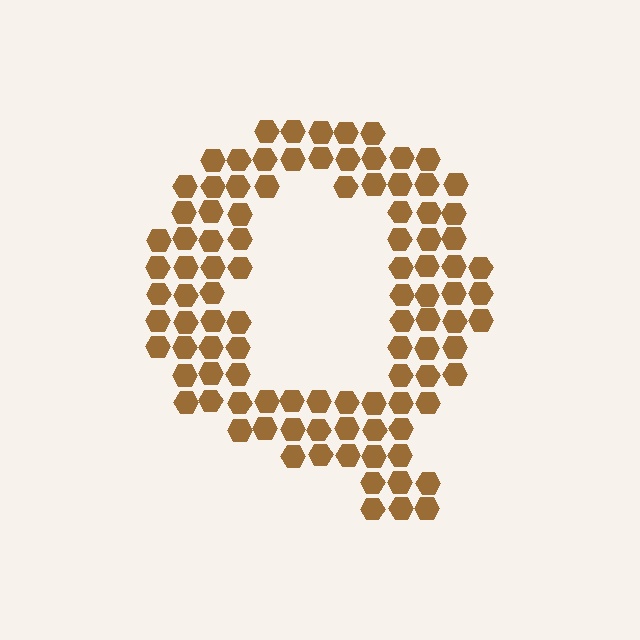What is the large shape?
The large shape is the letter Q.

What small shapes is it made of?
It is made of small hexagons.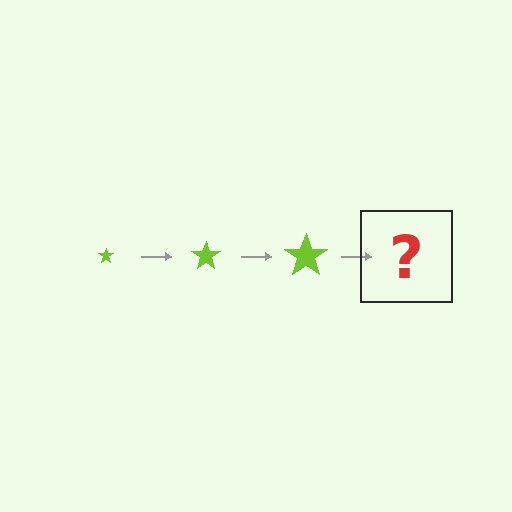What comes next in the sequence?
The next element should be a lime star, larger than the previous one.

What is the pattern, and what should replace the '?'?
The pattern is that the star gets progressively larger each step. The '?' should be a lime star, larger than the previous one.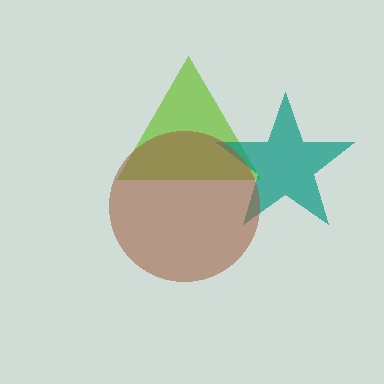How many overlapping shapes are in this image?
There are 3 overlapping shapes in the image.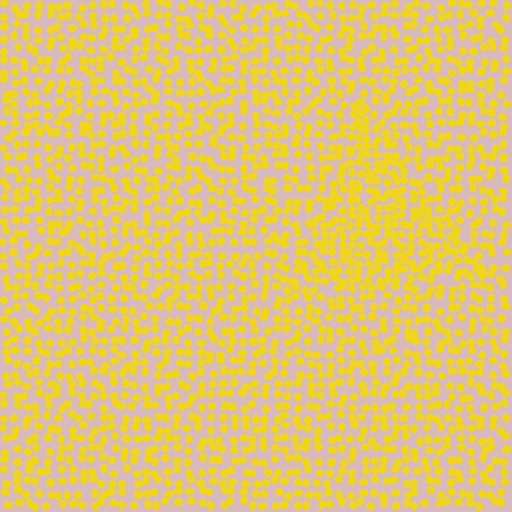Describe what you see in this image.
The image contains small yellow elements arranged at two different densities. A triangle-shaped region is visible where the elements are more densely packed than the surrounding area.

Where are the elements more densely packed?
The elements are more densely packed inside the triangle boundary.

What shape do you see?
I see a triangle.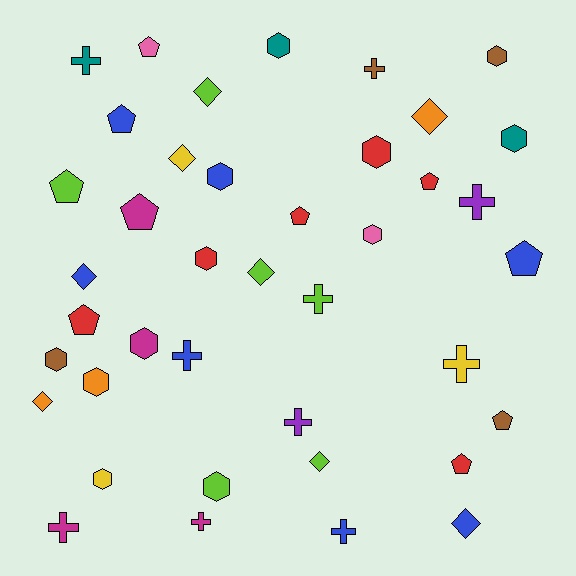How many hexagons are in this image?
There are 12 hexagons.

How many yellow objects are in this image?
There are 3 yellow objects.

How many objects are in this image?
There are 40 objects.